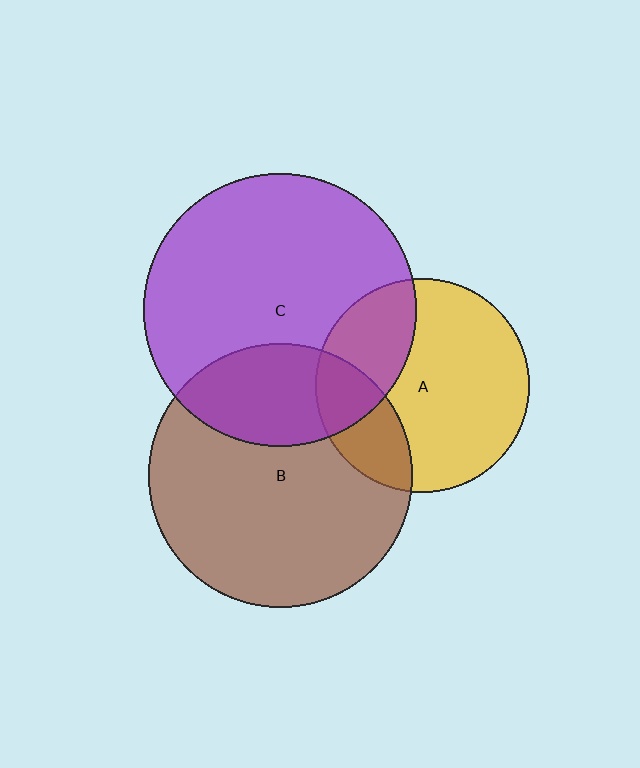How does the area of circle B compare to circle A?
Approximately 1.5 times.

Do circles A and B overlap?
Yes.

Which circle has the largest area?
Circle C (purple).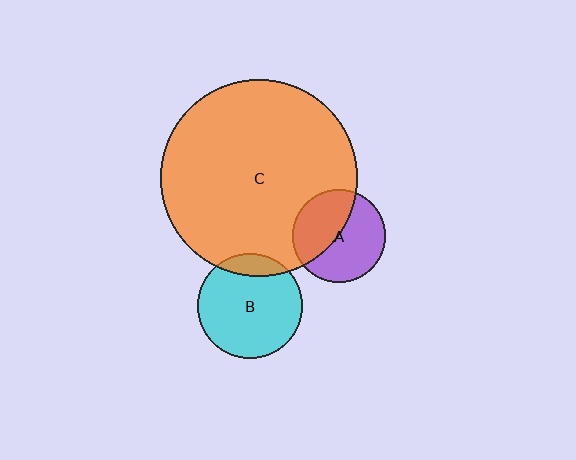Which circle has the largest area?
Circle C (orange).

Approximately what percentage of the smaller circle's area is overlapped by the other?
Approximately 15%.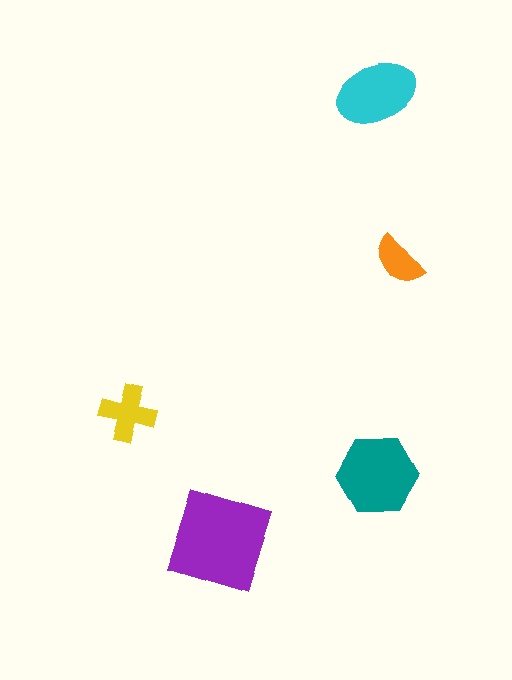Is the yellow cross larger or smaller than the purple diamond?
Smaller.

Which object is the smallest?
The orange semicircle.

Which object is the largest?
The purple diamond.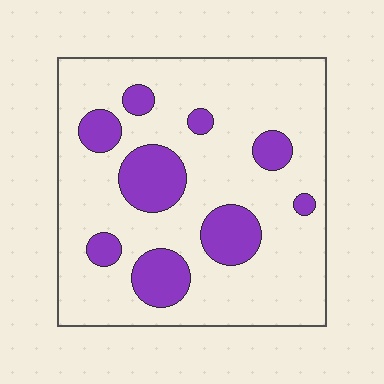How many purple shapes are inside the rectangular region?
9.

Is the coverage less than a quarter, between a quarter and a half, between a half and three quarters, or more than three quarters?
Less than a quarter.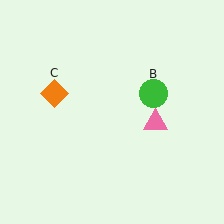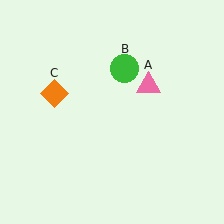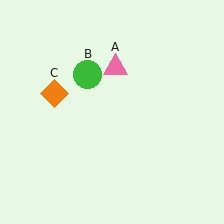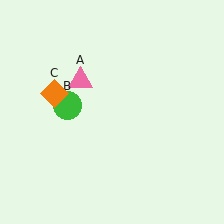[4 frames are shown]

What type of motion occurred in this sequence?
The pink triangle (object A), green circle (object B) rotated counterclockwise around the center of the scene.